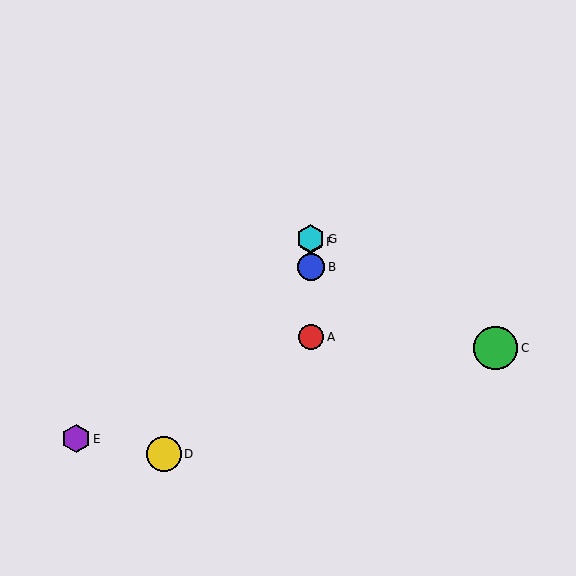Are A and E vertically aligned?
No, A is at x≈311 and E is at x≈76.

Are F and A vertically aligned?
Yes, both are at x≈311.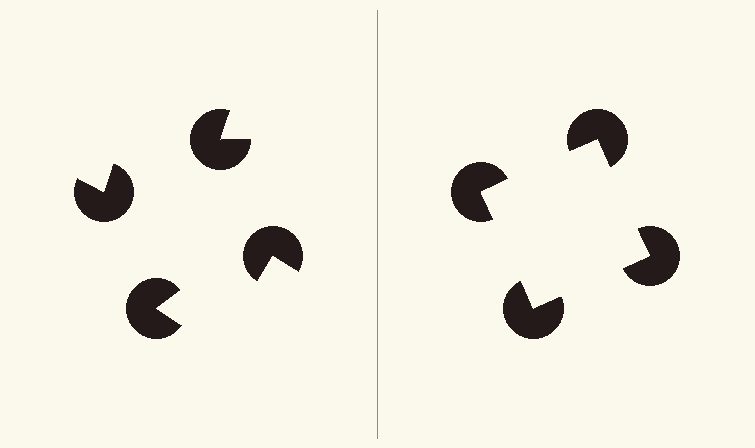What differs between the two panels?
The pac-man discs are positioned identically on both sides; only the wedge orientations differ. On the right they align to a square; on the left they are misaligned.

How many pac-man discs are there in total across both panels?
8 — 4 on each side.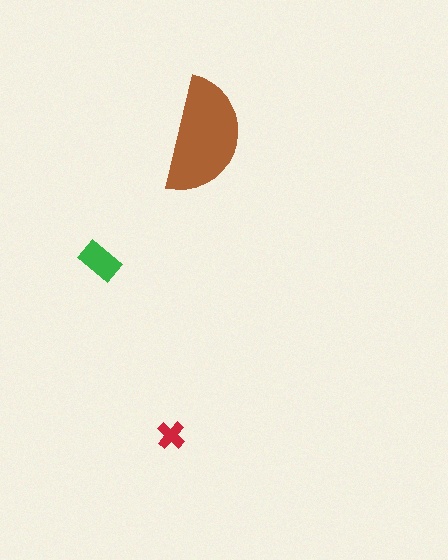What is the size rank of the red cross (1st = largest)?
3rd.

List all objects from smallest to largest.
The red cross, the green rectangle, the brown semicircle.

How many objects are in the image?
There are 3 objects in the image.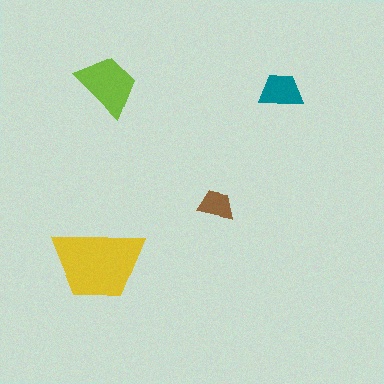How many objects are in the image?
There are 4 objects in the image.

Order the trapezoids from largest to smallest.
the yellow one, the lime one, the teal one, the brown one.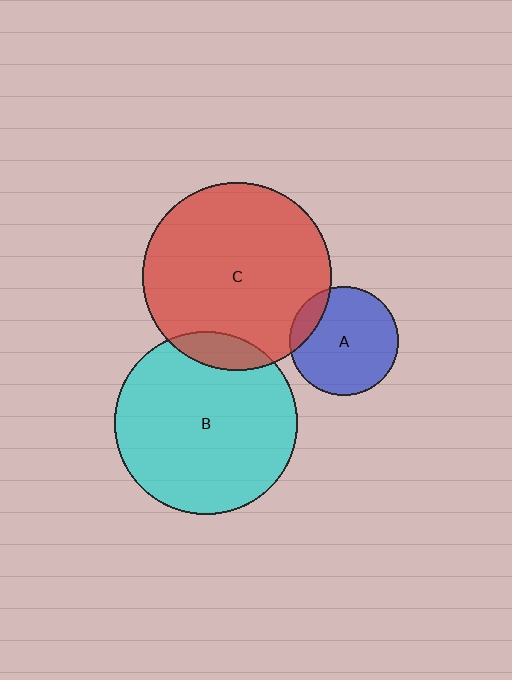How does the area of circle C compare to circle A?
Approximately 3.0 times.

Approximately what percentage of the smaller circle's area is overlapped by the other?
Approximately 10%.